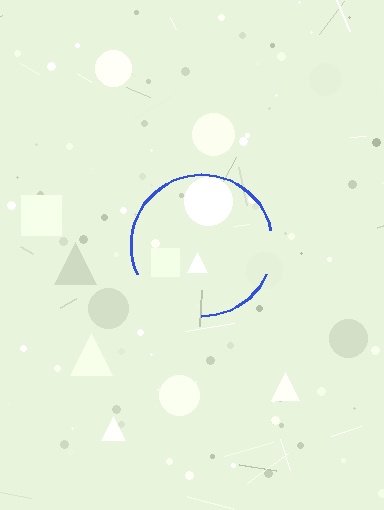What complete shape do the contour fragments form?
The contour fragments form a circle.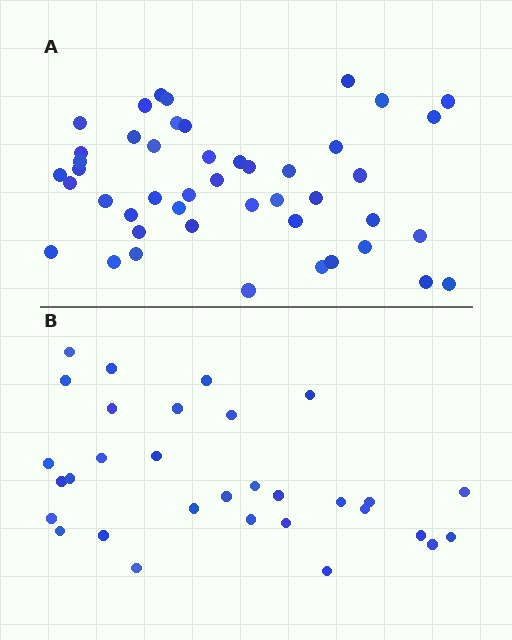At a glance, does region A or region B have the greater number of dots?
Region A (the top region) has more dots.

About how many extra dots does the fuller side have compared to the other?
Region A has approximately 15 more dots than region B.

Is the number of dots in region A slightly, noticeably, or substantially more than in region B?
Region A has substantially more. The ratio is roughly 1.5 to 1.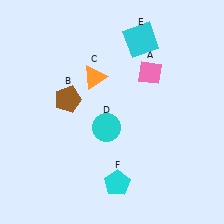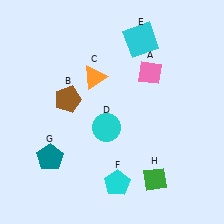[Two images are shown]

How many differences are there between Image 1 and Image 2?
There are 2 differences between the two images.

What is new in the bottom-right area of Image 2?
A green diamond (H) was added in the bottom-right area of Image 2.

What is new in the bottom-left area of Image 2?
A teal pentagon (G) was added in the bottom-left area of Image 2.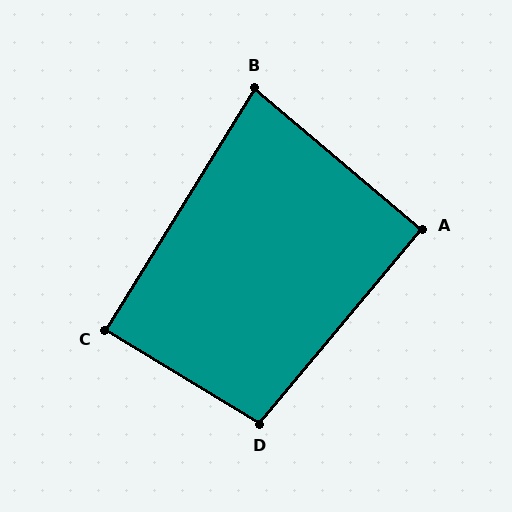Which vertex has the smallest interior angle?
B, at approximately 81 degrees.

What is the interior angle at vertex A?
Approximately 90 degrees (approximately right).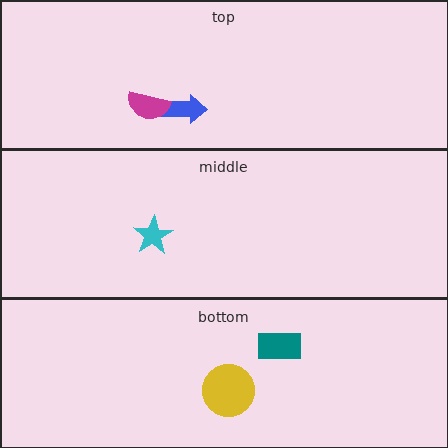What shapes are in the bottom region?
The teal rectangle, the yellow circle.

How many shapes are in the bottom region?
2.